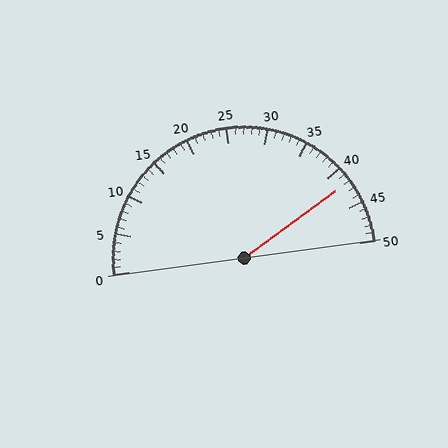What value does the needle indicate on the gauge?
The needle indicates approximately 42.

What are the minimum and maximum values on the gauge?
The gauge ranges from 0 to 50.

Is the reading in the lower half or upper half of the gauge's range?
The reading is in the upper half of the range (0 to 50).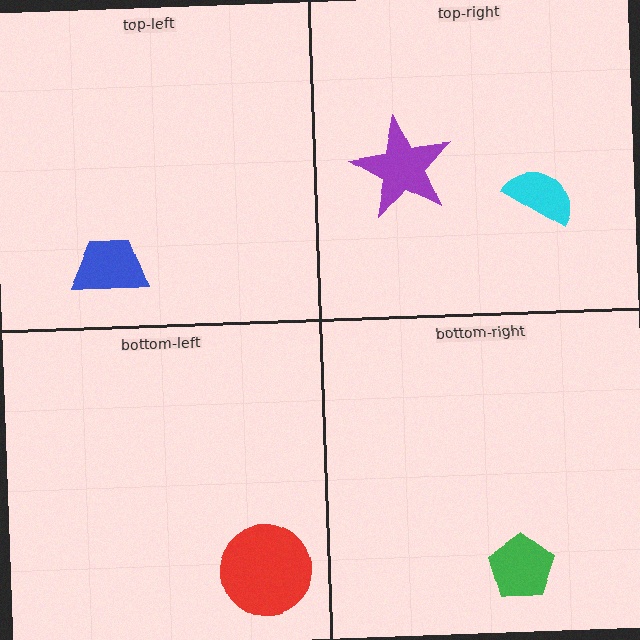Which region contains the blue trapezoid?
The top-left region.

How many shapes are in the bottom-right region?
1.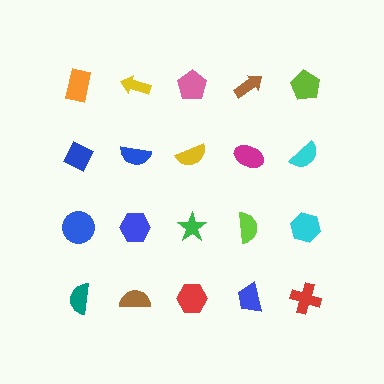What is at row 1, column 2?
A yellow arrow.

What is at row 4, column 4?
A blue trapezoid.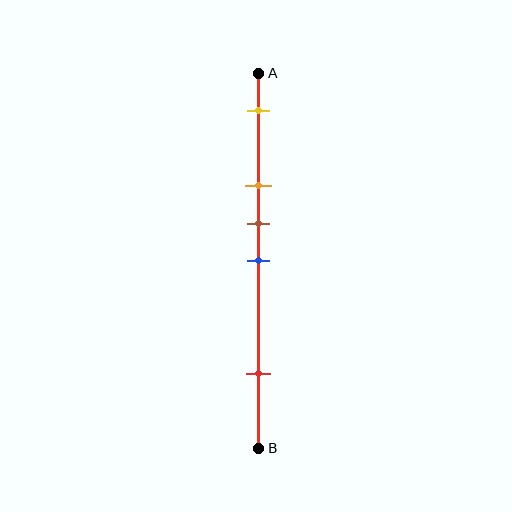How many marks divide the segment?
There are 5 marks dividing the segment.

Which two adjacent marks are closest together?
The brown and blue marks are the closest adjacent pair.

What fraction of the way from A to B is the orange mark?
The orange mark is approximately 30% (0.3) of the way from A to B.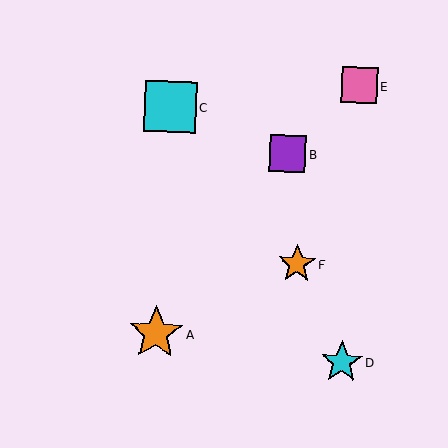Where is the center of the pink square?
The center of the pink square is at (359, 85).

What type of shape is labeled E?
Shape E is a pink square.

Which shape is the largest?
The orange star (labeled A) is the largest.